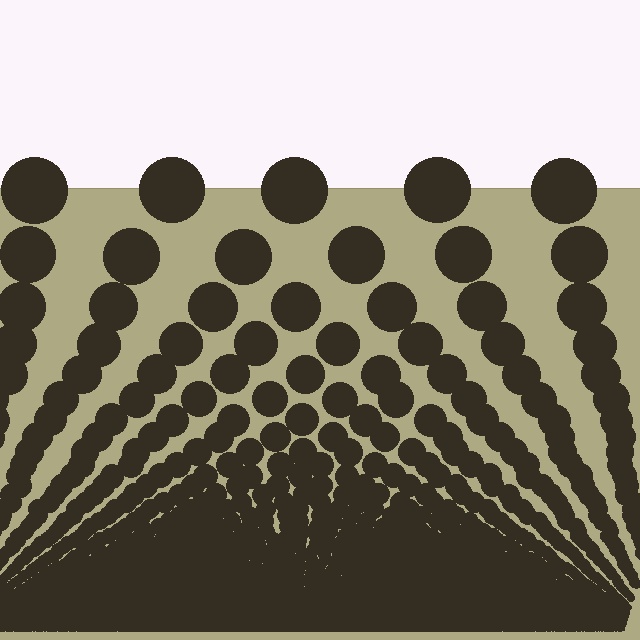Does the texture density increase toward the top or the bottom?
Density increases toward the bottom.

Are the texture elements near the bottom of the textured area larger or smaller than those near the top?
Smaller. The gradient is inverted — elements near the bottom are smaller and denser.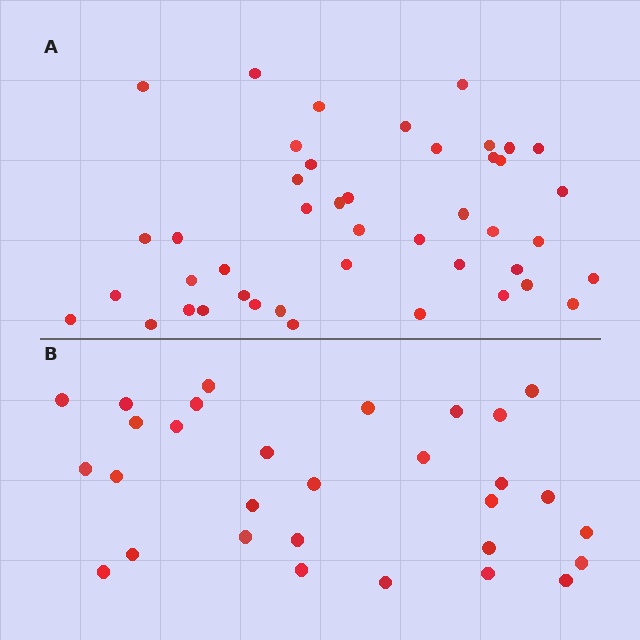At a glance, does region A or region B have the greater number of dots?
Region A (the top region) has more dots.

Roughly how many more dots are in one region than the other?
Region A has approximately 15 more dots than region B.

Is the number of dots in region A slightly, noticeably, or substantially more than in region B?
Region A has substantially more. The ratio is roughly 1.5 to 1.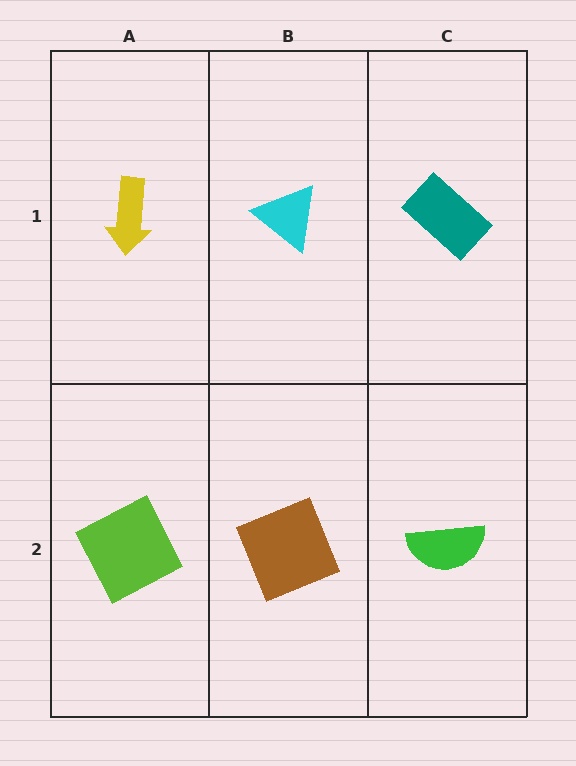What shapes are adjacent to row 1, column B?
A brown square (row 2, column B), a yellow arrow (row 1, column A), a teal rectangle (row 1, column C).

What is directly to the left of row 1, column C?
A cyan triangle.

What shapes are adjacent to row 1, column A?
A lime square (row 2, column A), a cyan triangle (row 1, column B).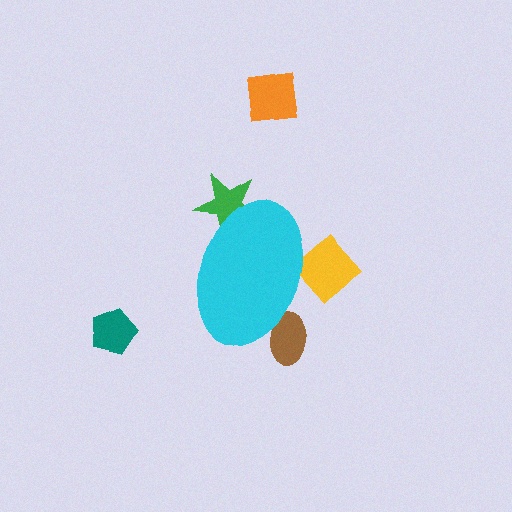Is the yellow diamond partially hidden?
Yes, the yellow diamond is partially hidden behind the cyan ellipse.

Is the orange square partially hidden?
No, the orange square is fully visible.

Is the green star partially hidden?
Yes, the green star is partially hidden behind the cyan ellipse.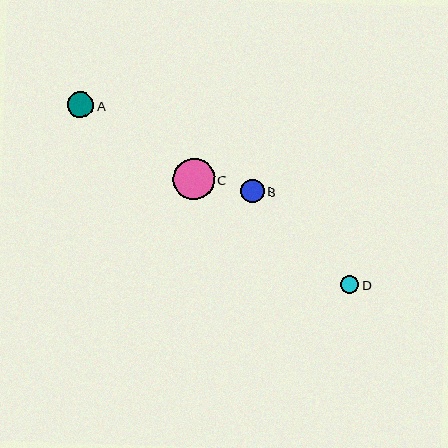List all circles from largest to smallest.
From largest to smallest: C, A, B, D.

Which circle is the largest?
Circle C is the largest with a size of approximately 42 pixels.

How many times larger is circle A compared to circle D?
Circle A is approximately 1.4 times the size of circle D.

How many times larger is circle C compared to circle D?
Circle C is approximately 2.3 times the size of circle D.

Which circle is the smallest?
Circle D is the smallest with a size of approximately 18 pixels.